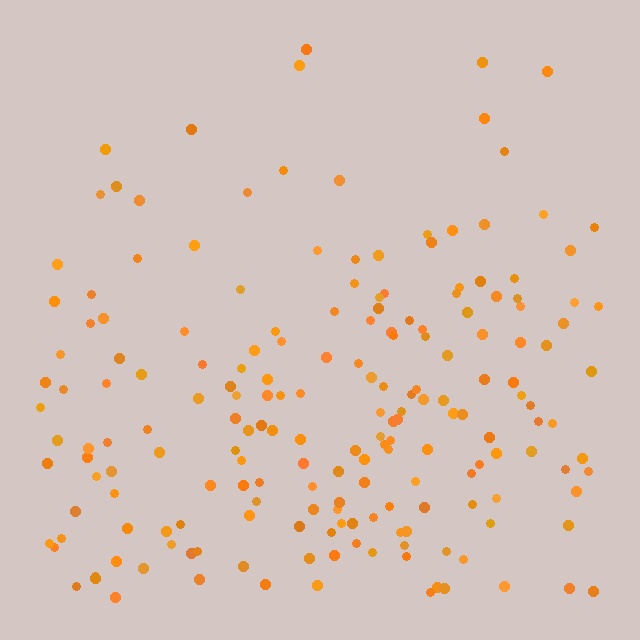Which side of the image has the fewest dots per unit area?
The top.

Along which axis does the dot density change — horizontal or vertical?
Vertical.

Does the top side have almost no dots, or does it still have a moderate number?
Still a moderate number, just noticeably fewer than the bottom.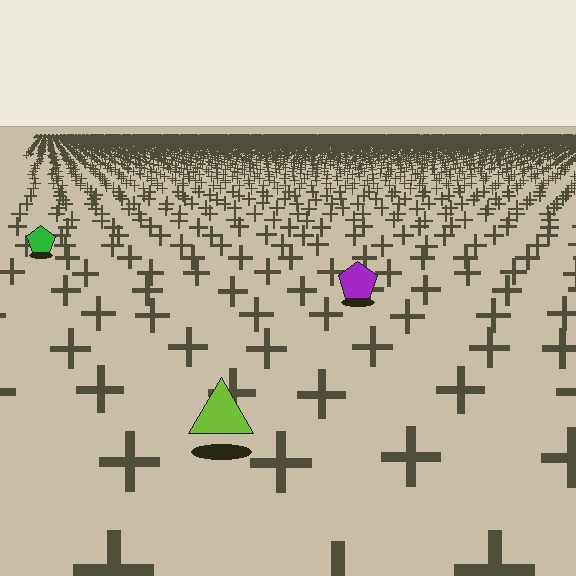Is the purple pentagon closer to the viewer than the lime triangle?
No. The lime triangle is closer — you can tell from the texture gradient: the ground texture is coarser near it.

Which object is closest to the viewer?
The lime triangle is closest. The texture marks near it are larger and more spread out.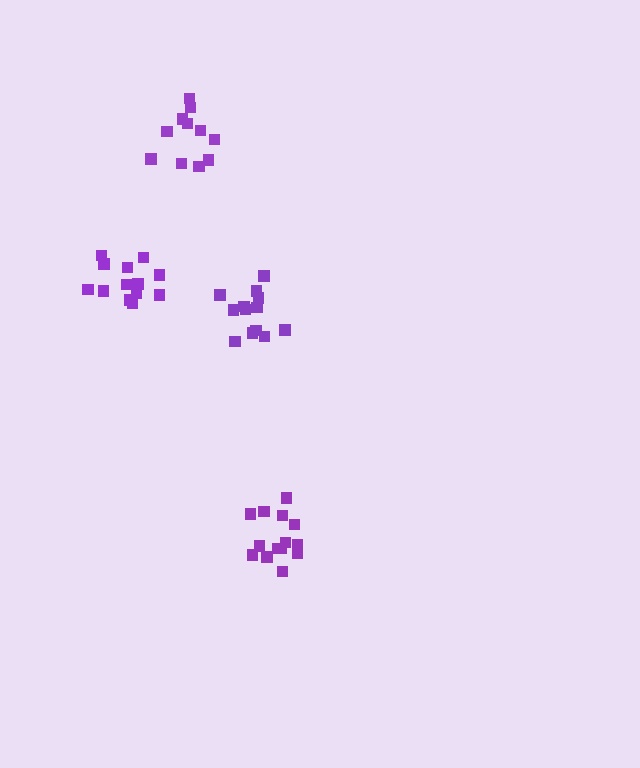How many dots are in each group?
Group 1: 11 dots, Group 2: 13 dots, Group 3: 14 dots, Group 4: 15 dots (53 total).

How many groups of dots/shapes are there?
There are 4 groups.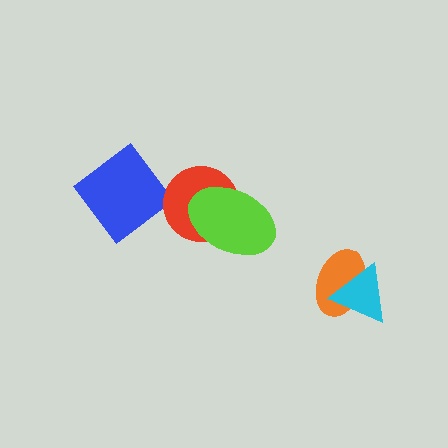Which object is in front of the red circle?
The lime ellipse is in front of the red circle.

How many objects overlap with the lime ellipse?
1 object overlaps with the lime ellipse.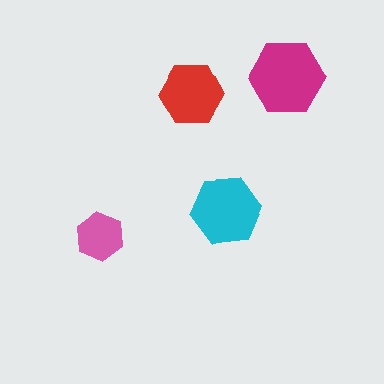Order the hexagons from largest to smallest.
the magenta one, the cyan one, the red one, the pink one.